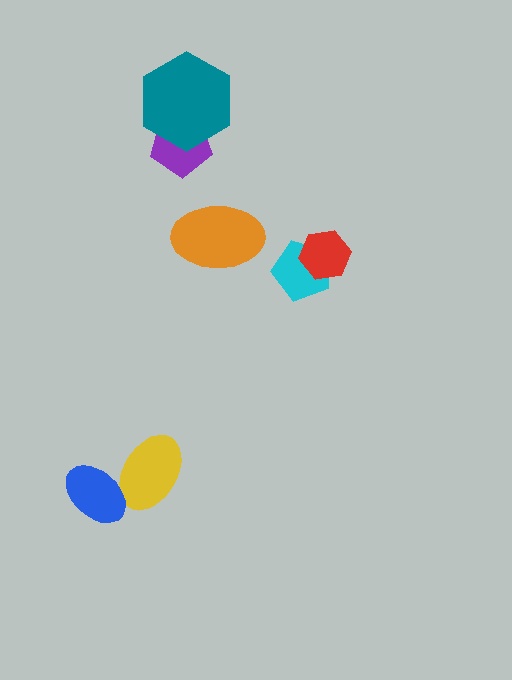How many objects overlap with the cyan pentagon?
1 object overlaps with the cyan pentagon.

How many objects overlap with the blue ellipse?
1 object overlaps with the blue ellipse.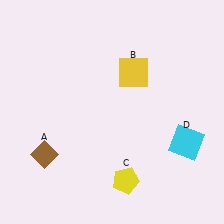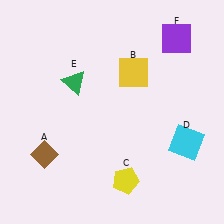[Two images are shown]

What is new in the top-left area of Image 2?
A green triangle (E) was added in the top-left area of Image 2.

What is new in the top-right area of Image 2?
A purple square (F) was added in the top-right area of Image 2.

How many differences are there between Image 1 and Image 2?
There are 2 differences between the two images.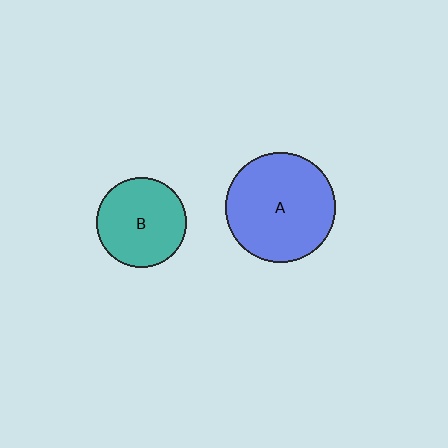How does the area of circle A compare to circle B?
Approximately 1.5 times.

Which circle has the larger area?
Circle A (blue).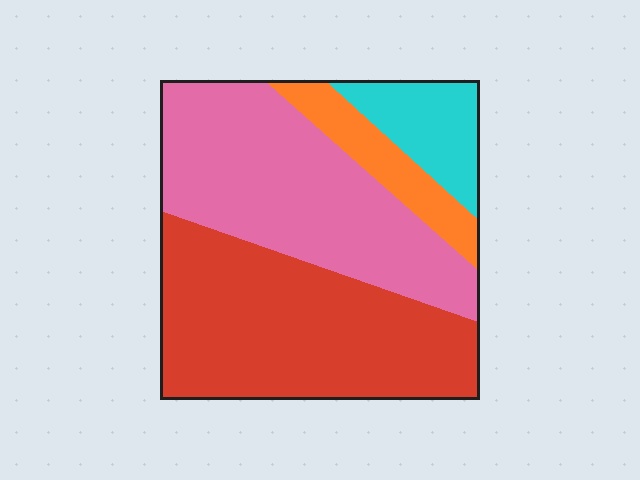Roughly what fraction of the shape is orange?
Orange takes up less than a sixth of the shape.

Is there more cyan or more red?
Red.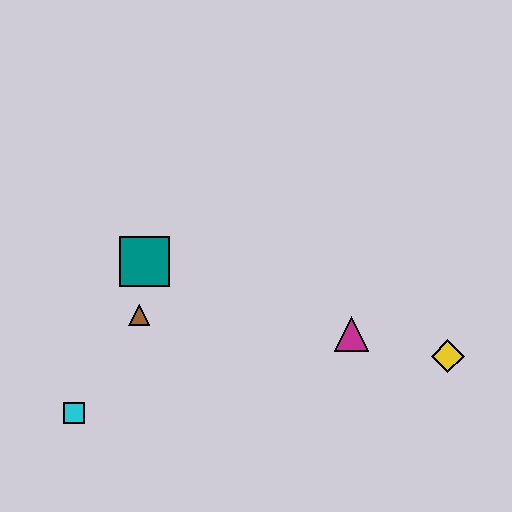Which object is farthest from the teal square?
The yellow diamond is farthest from the teal square.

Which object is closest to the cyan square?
The brown triangle is closest to the cyan square.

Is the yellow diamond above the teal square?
No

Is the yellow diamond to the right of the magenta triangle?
Yes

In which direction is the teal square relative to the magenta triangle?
The teal square is to the left of the magenta triangle.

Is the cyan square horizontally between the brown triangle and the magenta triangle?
No